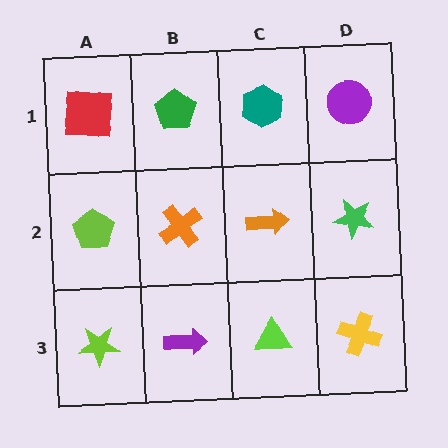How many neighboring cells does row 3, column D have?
2.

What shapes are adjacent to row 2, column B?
A green pentagon (row 1, column B), a purple arrow (row 3, column B), a lime pentagon (row 2, column A), an orange arrow (row 2, column C).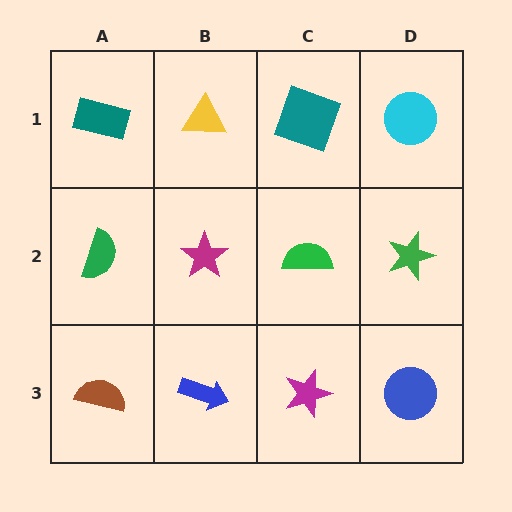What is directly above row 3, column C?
A green semicircle.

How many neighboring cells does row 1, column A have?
2.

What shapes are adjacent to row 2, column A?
A teal rectangle (row 1, column A), a brown semicircle (row 3, column A), a magenta star (row 2, column B).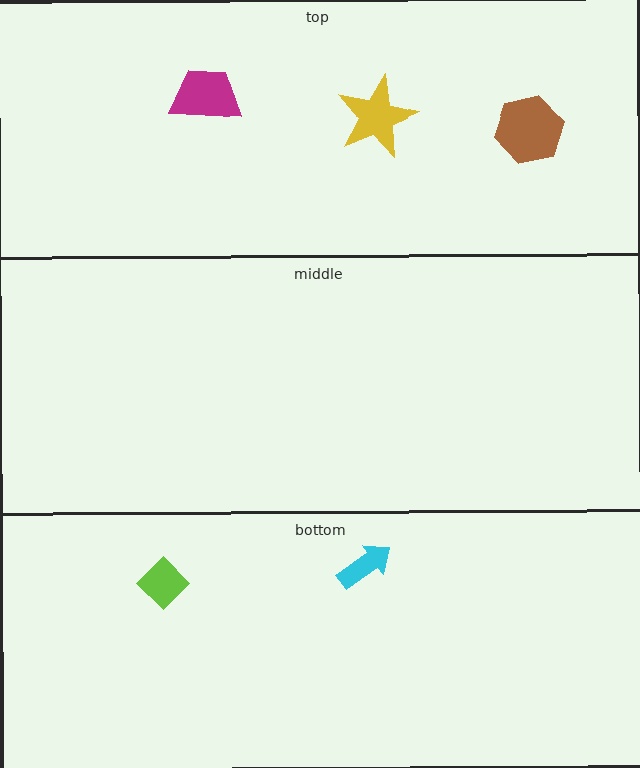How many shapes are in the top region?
3.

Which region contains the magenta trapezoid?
The top region.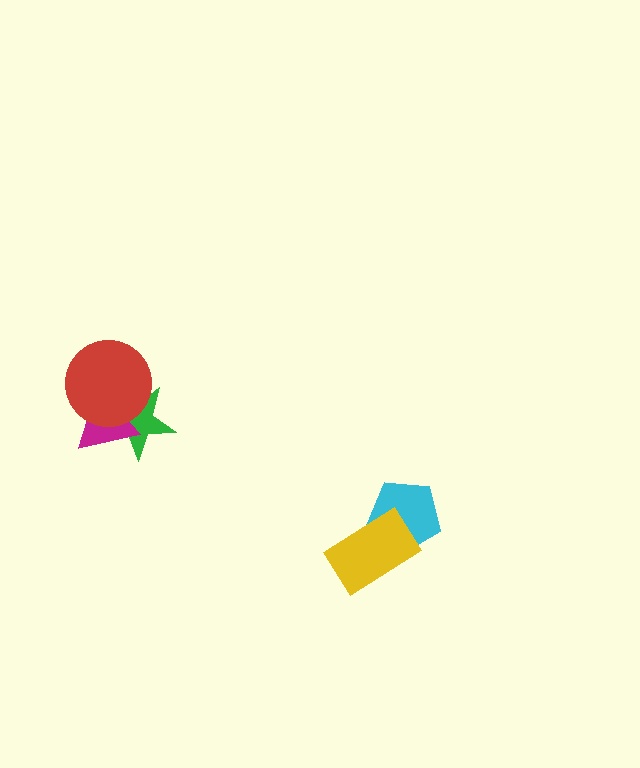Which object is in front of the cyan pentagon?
The yellow rectangle is in front of the cyan pentagon.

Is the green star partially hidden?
Yes, it is partially covered by another shape.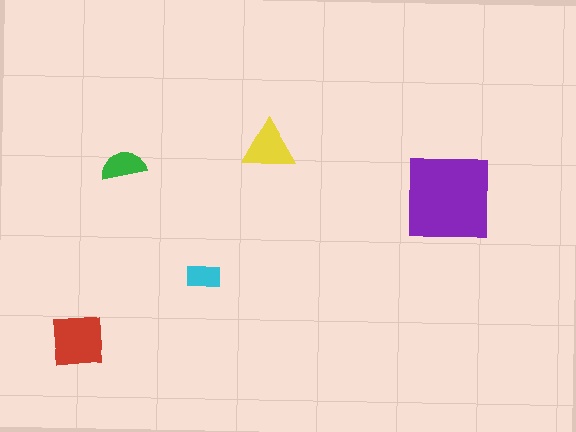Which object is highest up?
The yellow triangle is topmost.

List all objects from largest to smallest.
The purple square, the red square, the yellow triangle, the green semicircle, the cyan rectangle.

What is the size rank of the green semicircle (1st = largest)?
4th.